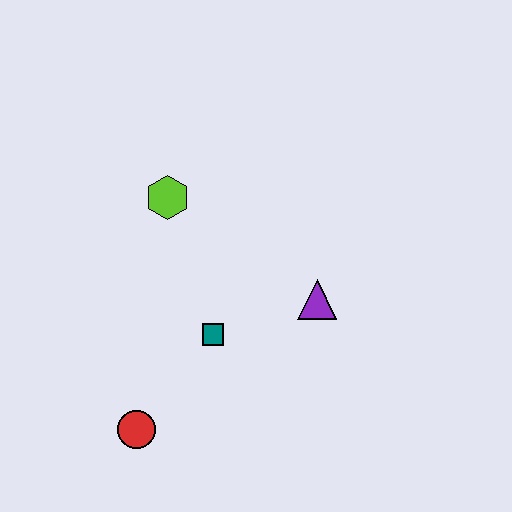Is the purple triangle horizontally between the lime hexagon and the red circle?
No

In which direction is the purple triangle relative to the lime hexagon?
The purple triangle is to the right of the lime hexagon.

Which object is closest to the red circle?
The teal square is closest to the red circle.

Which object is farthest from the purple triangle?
The red circle is farthest from the purple triangle.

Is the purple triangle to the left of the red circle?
No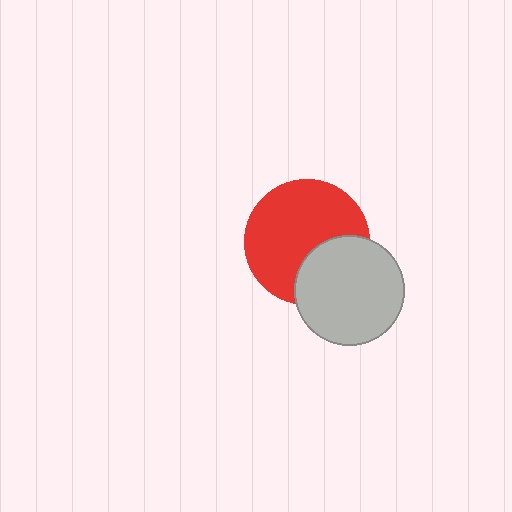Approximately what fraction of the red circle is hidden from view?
Roughly 30% of the red circle is hidden behind the light gray circle.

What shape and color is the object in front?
The object in front is a light gray circle.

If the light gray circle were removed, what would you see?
You would see the complete red circle.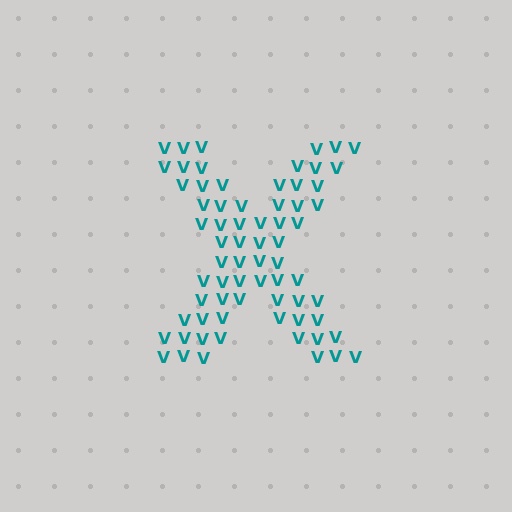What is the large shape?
The large shape is the letter X.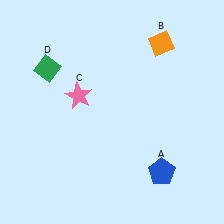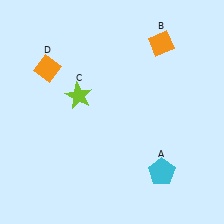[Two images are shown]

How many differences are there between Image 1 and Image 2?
There are 3 differences between the two images.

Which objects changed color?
A changed from blue to cyan. C changed from pink to lime. D changed from green to orange.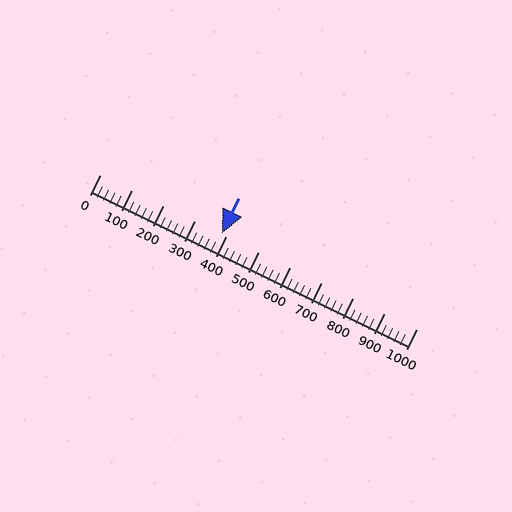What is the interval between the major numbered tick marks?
The major tick marks are spaced 100 units apart.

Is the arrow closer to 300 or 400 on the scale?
The arrow is closer to 400.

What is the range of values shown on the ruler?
The ruler shows values from 0 to 1000.